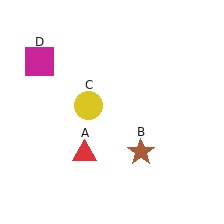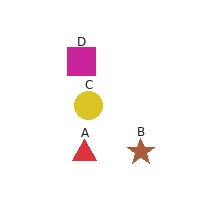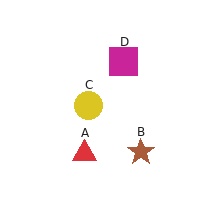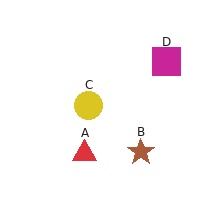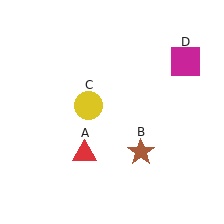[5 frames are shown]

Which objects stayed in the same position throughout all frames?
Red triangle (object A) and brown star (object B) and yellow circle (object C) remained stationary.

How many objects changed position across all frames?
1 object changed position: magenta square (object D).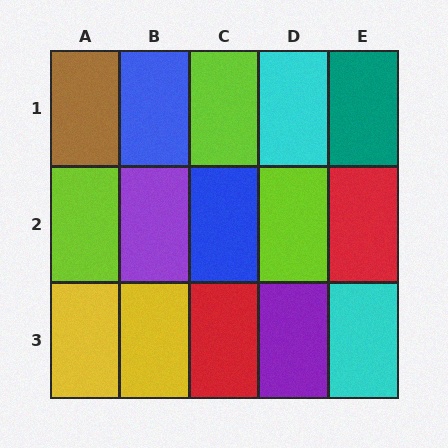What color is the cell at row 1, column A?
Brown.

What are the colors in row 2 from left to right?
Lime, purple, blue, lime, red.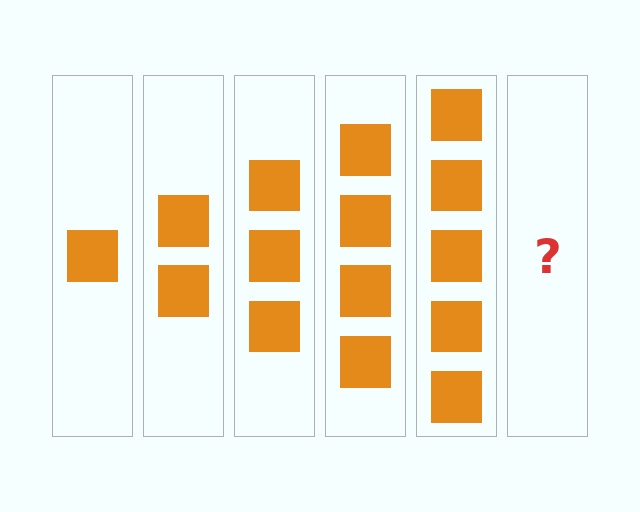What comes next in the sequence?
The next element should be 6 squares.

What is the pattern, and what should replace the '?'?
The pattern is that each step adds one more square. The '?' should be 6 squares.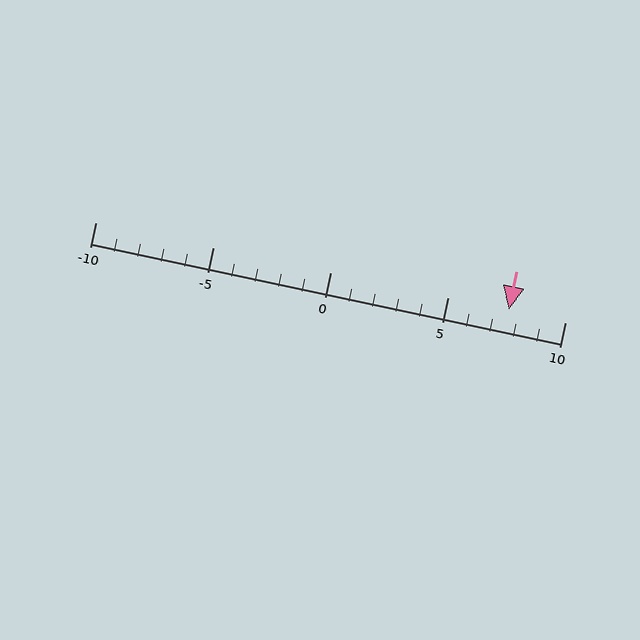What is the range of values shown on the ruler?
The ruler shows values from -10 to 10.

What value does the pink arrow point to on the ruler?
The pink arrow points to approximately 8.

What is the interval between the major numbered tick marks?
The major tick marks are spaced 5 units apart.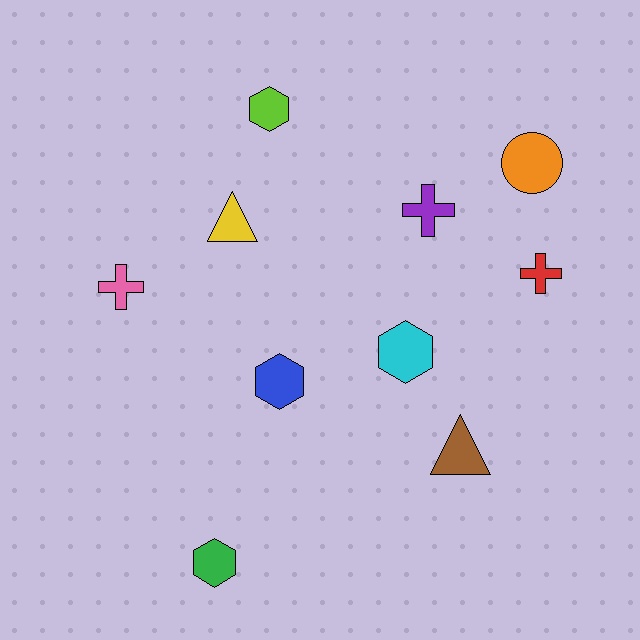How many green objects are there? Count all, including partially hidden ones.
There is 1 green object.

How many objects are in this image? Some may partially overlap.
There are 10 objects.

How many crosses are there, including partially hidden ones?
There are 3 crosses.